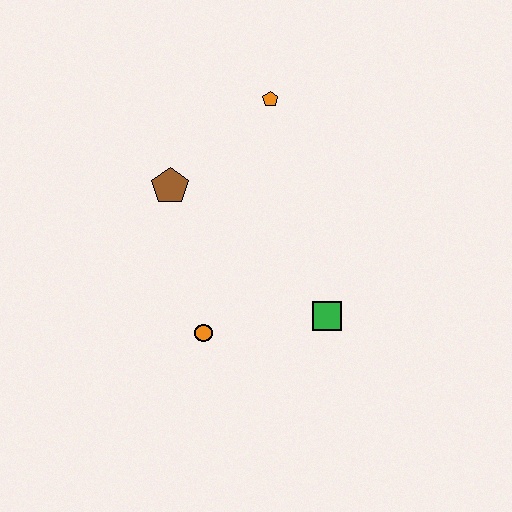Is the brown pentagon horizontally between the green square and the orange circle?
No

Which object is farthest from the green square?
The orange pentagon is farthest from the green square.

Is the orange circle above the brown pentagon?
No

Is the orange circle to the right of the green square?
No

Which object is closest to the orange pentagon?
The brown pentagon is closest to the orange pentagon.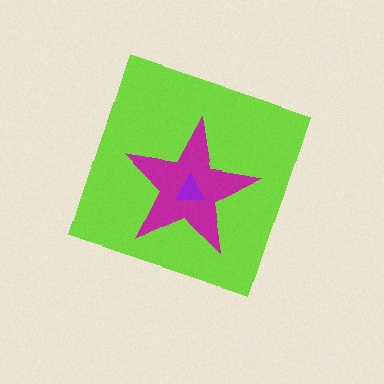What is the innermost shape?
The purple triangle.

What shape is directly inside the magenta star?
The purple triangle.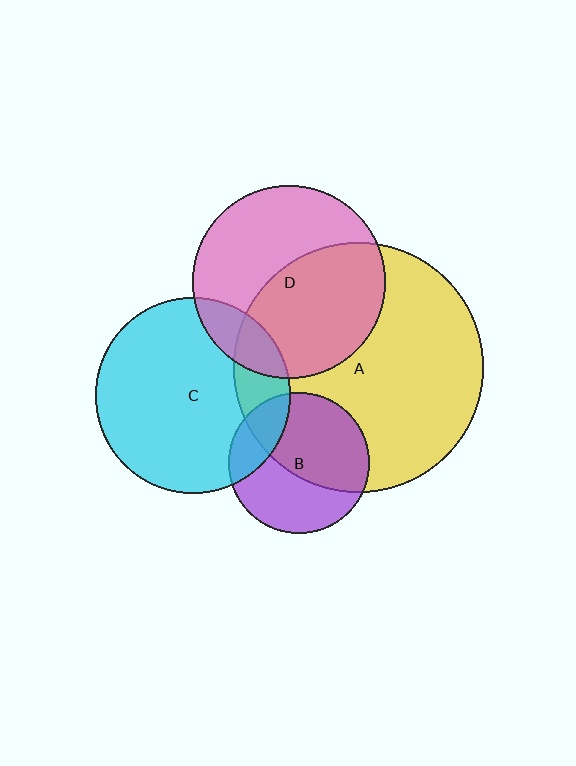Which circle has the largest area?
Circle A (yellow).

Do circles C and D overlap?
Yes.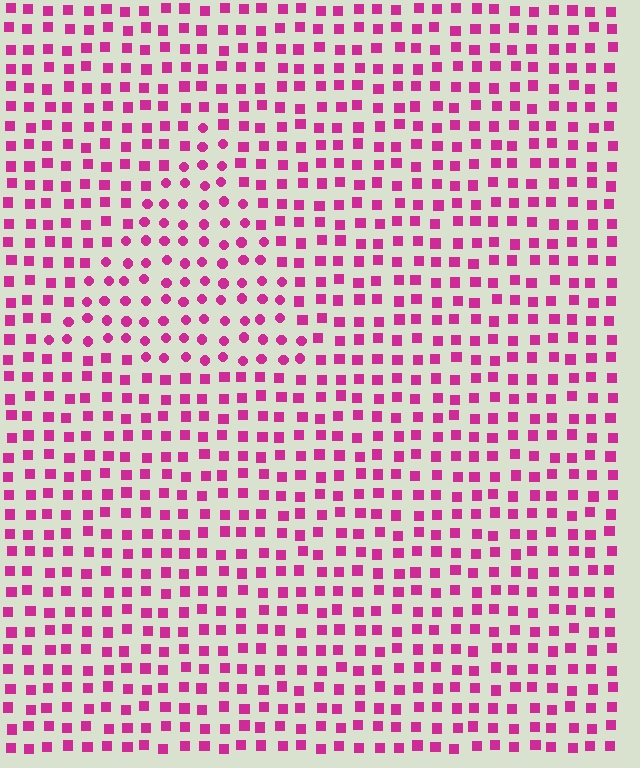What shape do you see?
I see a triangle.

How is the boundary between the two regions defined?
The boundary is defined by a change in element shape: circles inside vs. squares outside. All elements share the same color and spacing.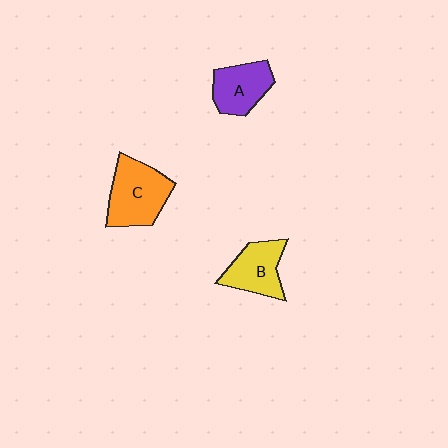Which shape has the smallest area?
Shape A (purple).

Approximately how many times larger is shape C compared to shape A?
Approximately 1.3 times.